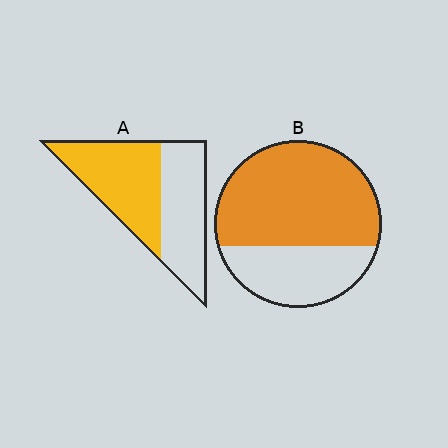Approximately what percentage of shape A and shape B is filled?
A is approximately 55% and B is approximately 65%.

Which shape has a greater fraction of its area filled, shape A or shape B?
Shape B.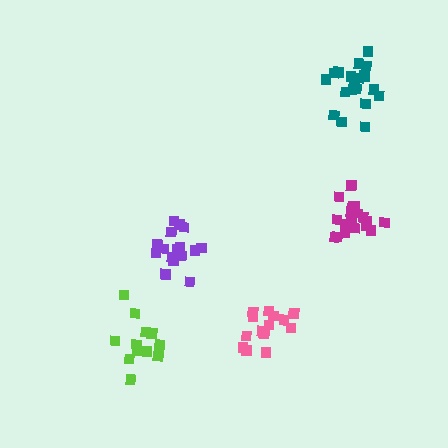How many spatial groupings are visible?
There are 5 spatial groupings.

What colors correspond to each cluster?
The clusters are colored: teal, pink, purple, magenta, lime.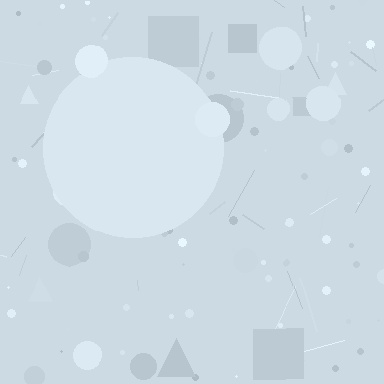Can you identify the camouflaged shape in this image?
The camouflaged shape is a circle.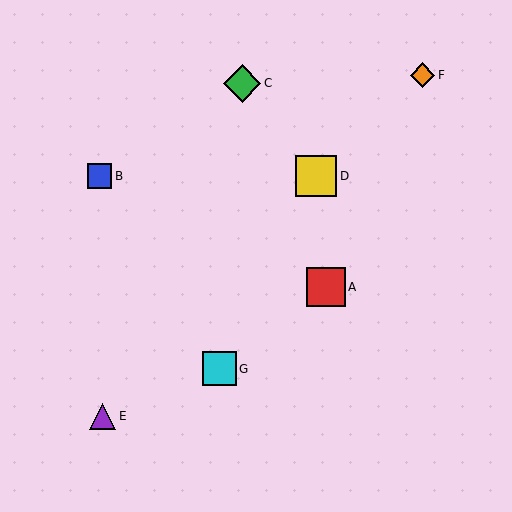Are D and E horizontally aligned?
No, D is at y≈176 and E is at y≈416.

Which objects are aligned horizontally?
Objects B, D are aligned horizontally.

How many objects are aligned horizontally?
2 objects (B, D) are aligned horizontally.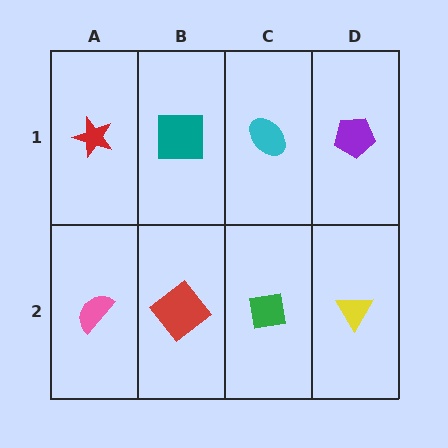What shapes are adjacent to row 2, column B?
A teal square (row 1, column B), a pink semicircle (row 2, column A), a green square (row 2, column C).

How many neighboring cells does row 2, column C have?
3.